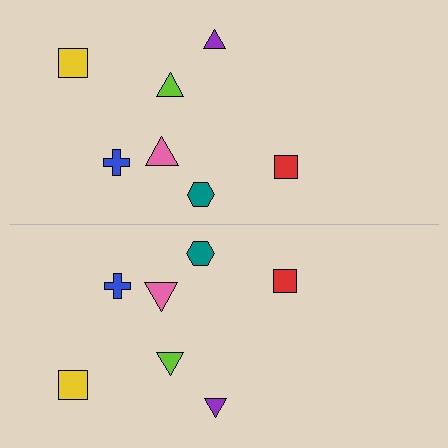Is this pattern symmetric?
Yes, this pattern has bilateral (reflection) symmetry.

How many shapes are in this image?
There are 14 shapes in this image.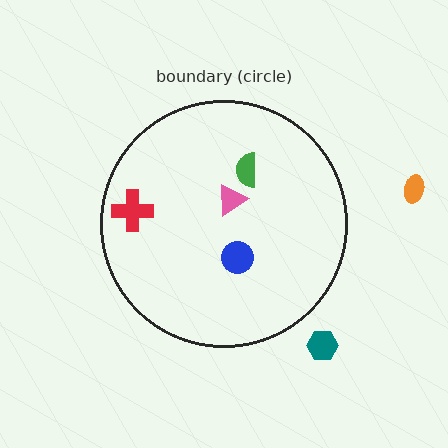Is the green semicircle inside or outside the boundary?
Inside.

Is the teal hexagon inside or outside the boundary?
Outside.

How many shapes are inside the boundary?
4 inside, 2 outside.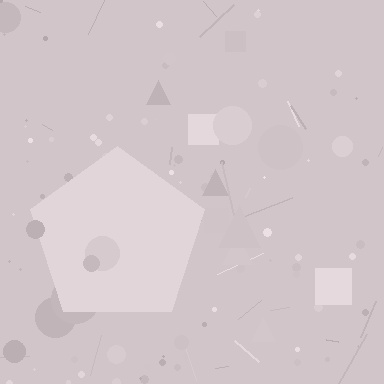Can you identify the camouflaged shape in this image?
The camouflaged shape is a pentagon.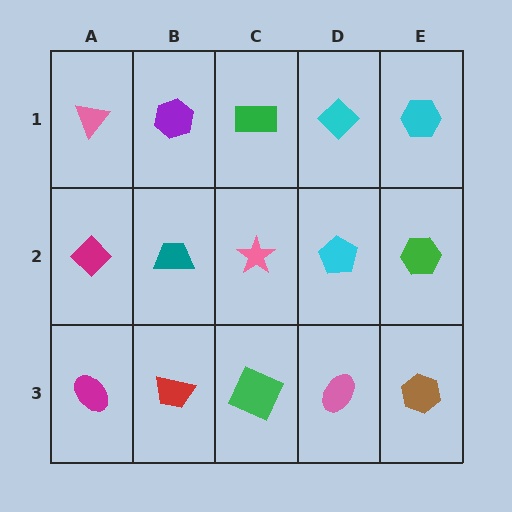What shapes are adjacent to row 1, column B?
A teal trapezoid (row 2, column B), a pink triangle (row 1, column A), a green rectangle (row 1, column C).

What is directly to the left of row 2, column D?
A pink star.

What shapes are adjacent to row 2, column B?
A purple hexagon (row 1, column B), a red trapezoid (row 3, column B), a magenta diamond (row 2, column A), a pink star (row 2, column C).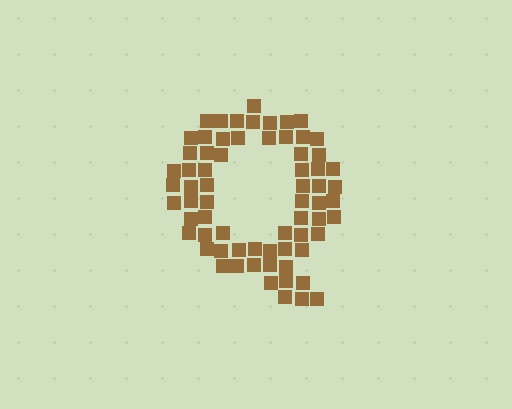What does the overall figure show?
The overall figure shows the letter Q.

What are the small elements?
The small elements are squares.